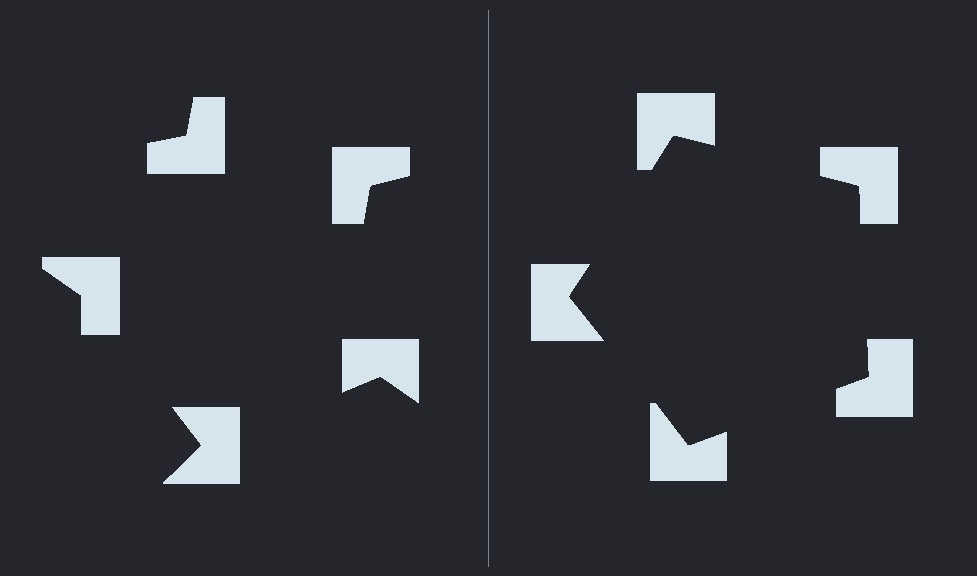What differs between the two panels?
The notched squares are positioned identically on both sides; only the wedge orientations differ. On the right they align to a pentagon; on the left they are misaligned.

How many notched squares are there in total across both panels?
10 — 5 on each side.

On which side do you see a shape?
An illusory pentagon appears on the right side. On the left side the wedge cuts are rotated, so no coherent shape forms.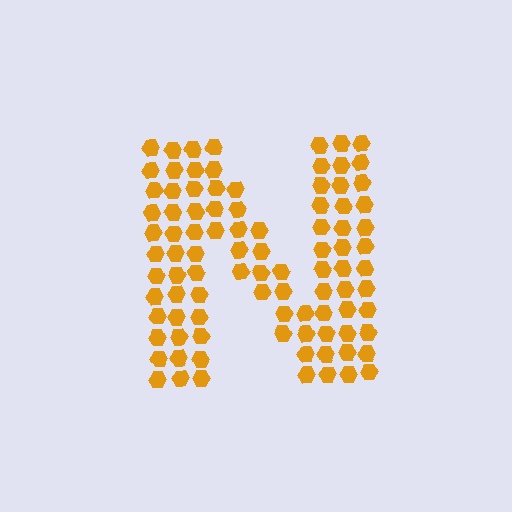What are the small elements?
The small elements are hexagons.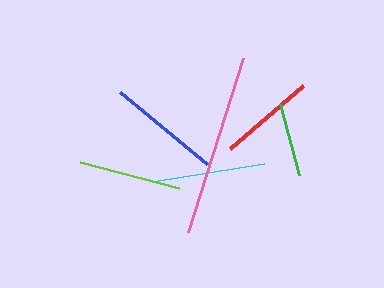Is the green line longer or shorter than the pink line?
The pink line is longer than the green line.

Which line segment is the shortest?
The green line is the shortest at approximately 73 pixels.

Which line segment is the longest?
The pink line is the longest at approximately 182 pixels.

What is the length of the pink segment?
The pink segment is approximately 182 pixels long.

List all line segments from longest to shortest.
From longest to shortest: pink, blue, cyan, lime, red, green.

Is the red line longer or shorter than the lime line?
The lime line is longer than the red line.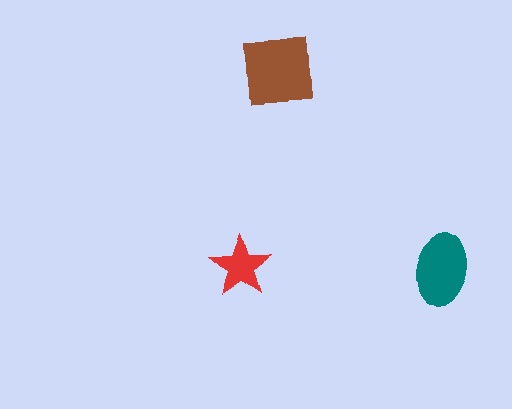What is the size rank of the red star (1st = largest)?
3rd.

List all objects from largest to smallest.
The brown square, the teal ellipse, the red star.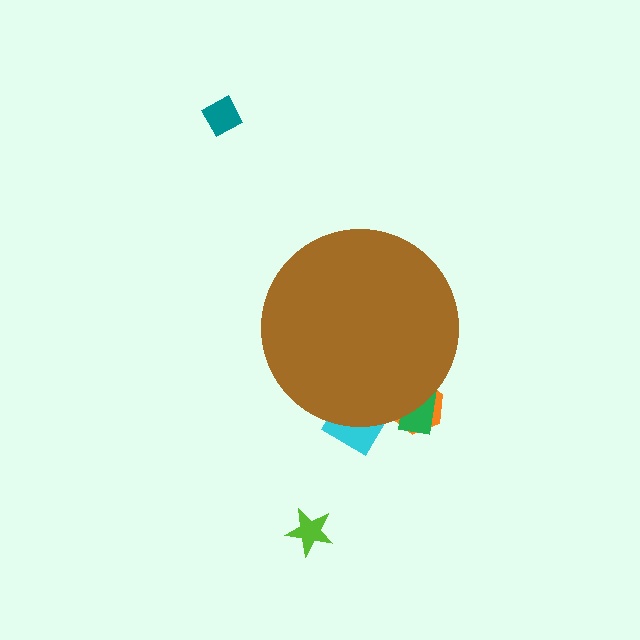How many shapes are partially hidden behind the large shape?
3 shapes are partially hidden.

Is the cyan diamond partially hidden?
Yes, the cyan diamond is partially hidden behind the brown circle.